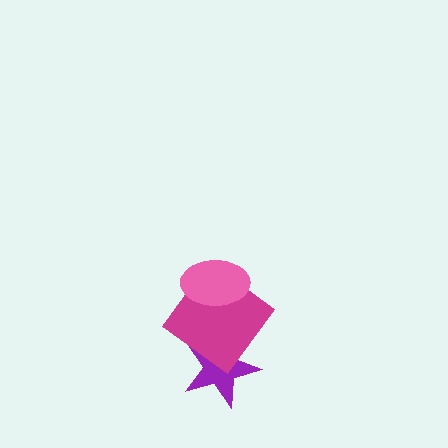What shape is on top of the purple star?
The magenta diamond is on top of the purple star.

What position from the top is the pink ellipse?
The pink ellipse is 1st from the top.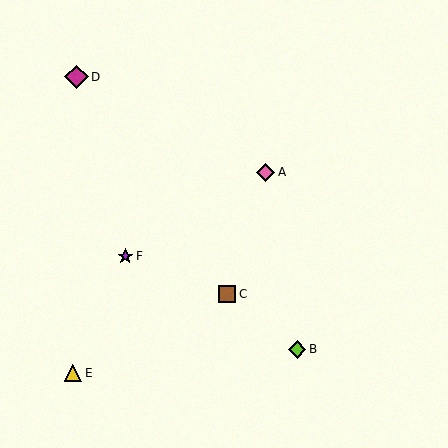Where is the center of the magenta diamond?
The center of the magenta diamond is at (76, 77).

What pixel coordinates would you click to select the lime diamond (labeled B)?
Click at (297, 349) to select the lime diamond B.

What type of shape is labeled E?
Shape E is a yellow triangle.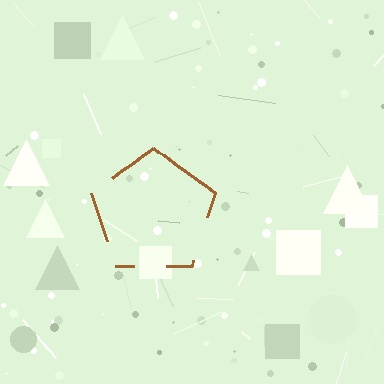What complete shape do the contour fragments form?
The contour fragments form a pentagon.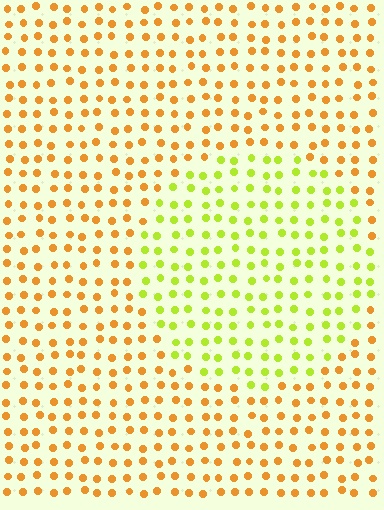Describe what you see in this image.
The image is filled with small orange elements in a uniform arrangement. A circle-shaped region is visible where the elements are tinted to a slightly different hue, forming a subtle color boundary.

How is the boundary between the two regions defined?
The boundary is defined purely by a slight shift in hue (about 46 degrees). Spacing, size, and orientation are identical on both sides.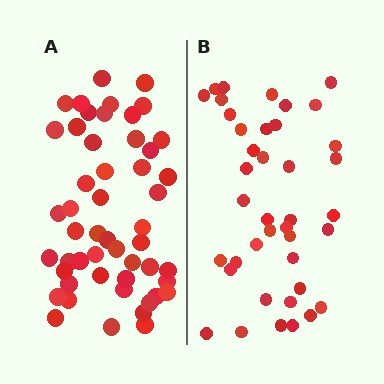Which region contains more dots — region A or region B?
Region A (the left region) has more dots.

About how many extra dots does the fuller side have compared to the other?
Region A has roughly 12 or so more dots than region B.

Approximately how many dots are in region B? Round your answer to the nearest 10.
About 40 dots.